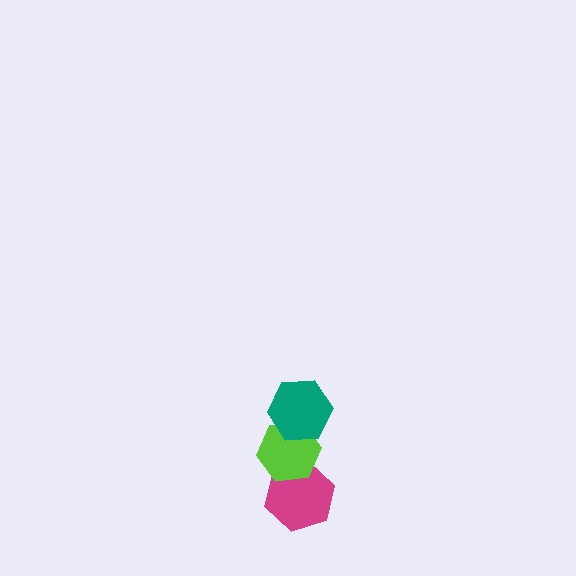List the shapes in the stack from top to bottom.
From top to bottom: the teal hexagon, the lime hexagon, the magenta hexagon.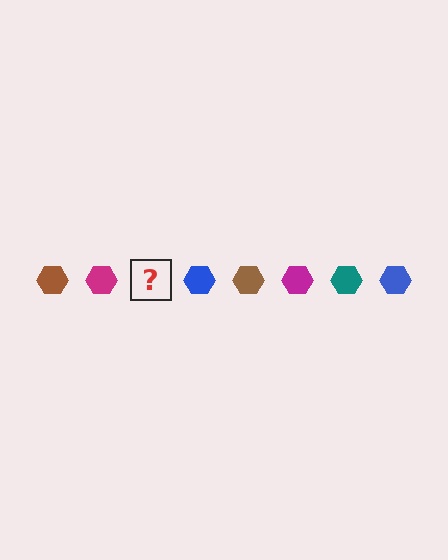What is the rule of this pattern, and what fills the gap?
The rule is that the pattern cycles through brown, magenta, teal, blue hexagons. The gap should be filled with a teal hexagon.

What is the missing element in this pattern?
The missing element is a teal hexagon.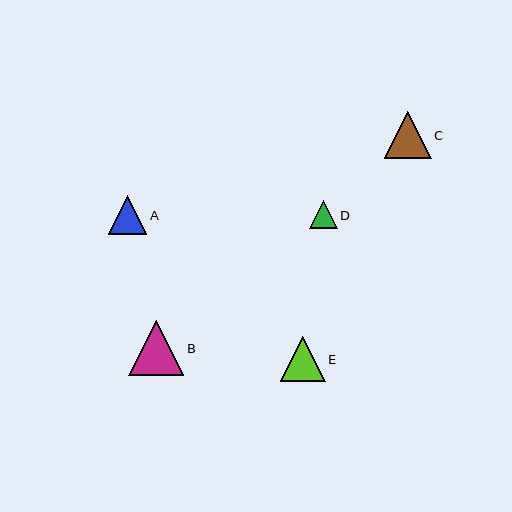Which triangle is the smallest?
Triangle D is the smallest with a size of approximately 28 pixels.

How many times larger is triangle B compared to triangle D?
Triangle B is approximately 2.0 times the size of triangle D.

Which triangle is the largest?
Triangle B is the largest with a size of approximately 55 pixels.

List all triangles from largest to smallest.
From largest to smallest: B, C, E, A, D.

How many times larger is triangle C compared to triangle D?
Triangle C is approximately 1.7 times the size of triangle D.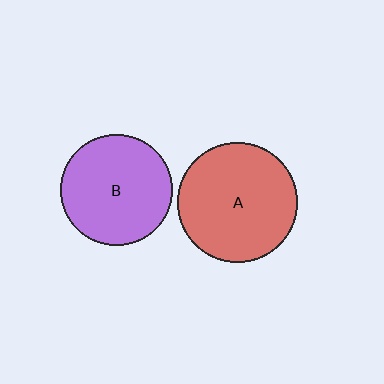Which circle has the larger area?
Circle A (red).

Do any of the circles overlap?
No, none of the circles overlap.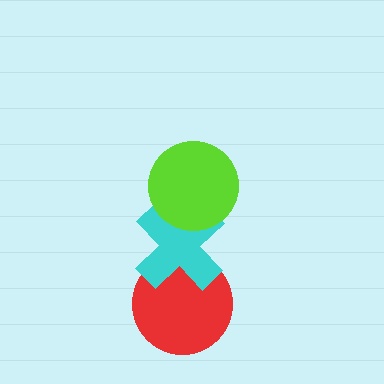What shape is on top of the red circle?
The cyan cross is on top of the red circle.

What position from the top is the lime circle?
The lime circle is 1st from the top.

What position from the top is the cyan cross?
The cyan cross is 2nd from the top.